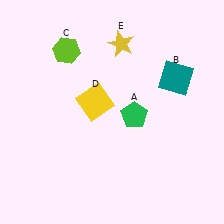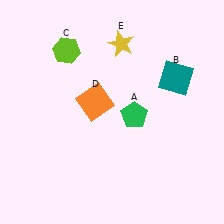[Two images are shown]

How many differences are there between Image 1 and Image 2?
There is 1 difference between the two images.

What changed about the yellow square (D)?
In Image 1, D is yellow. In Image 2, it changed to orange.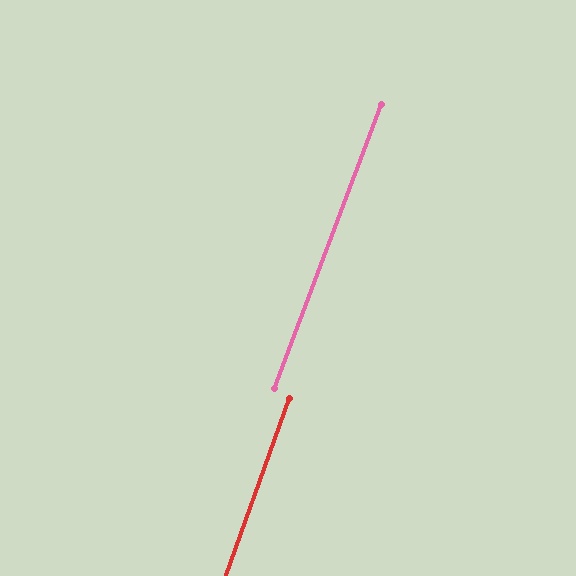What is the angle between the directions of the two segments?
Approximately 1 degree.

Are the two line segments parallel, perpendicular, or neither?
Parallel — their directions differ by only 0.7°.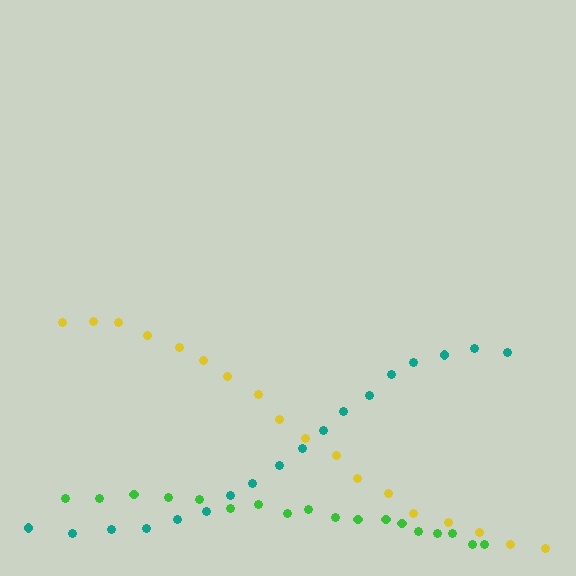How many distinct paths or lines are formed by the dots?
There are 3 distinct paths.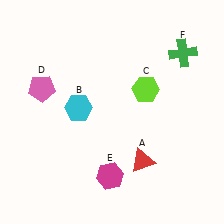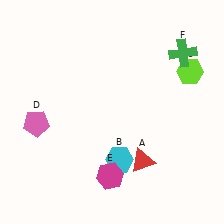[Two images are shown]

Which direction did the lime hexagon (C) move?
The lime hexagon (C) moved right.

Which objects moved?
The objects that moved are: the cyan hexagon (B), the lime hexagon (C), the pink pentagon (D).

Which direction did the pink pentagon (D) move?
The pink pentagon (D) moved down.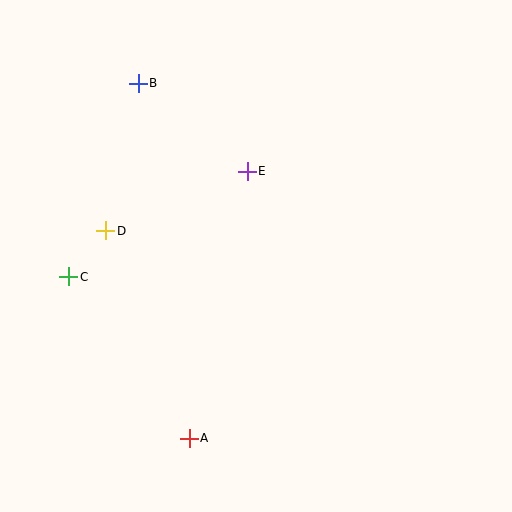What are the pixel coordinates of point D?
Point D is at (106, 231).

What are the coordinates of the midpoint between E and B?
The midpoint between E and B is at (193, 127).